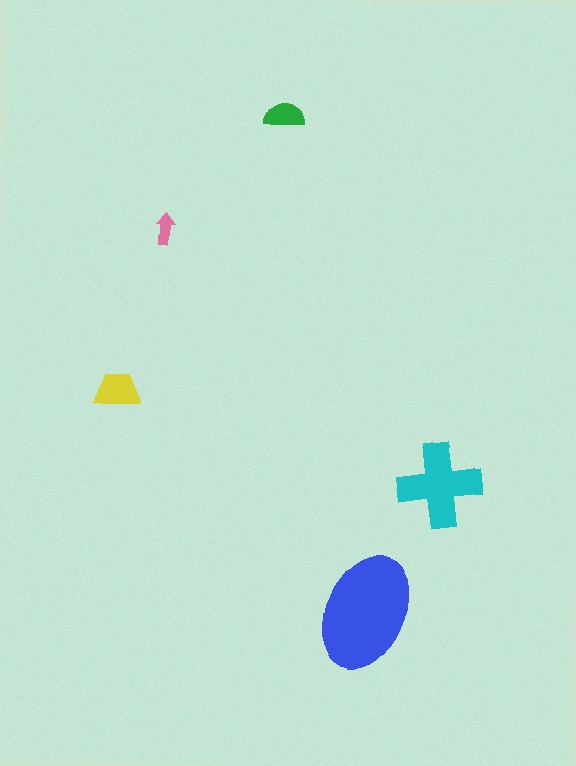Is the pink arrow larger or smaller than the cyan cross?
Smaller.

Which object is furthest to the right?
The cyan cross is rightmost.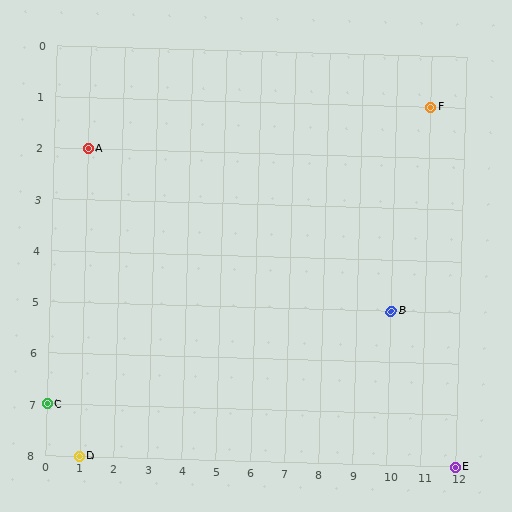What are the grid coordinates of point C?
Point C is at grid coordinates (0, 7).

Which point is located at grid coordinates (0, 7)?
Point C is at (0, 7).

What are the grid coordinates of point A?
Point A is at grid coordinates (1, 2).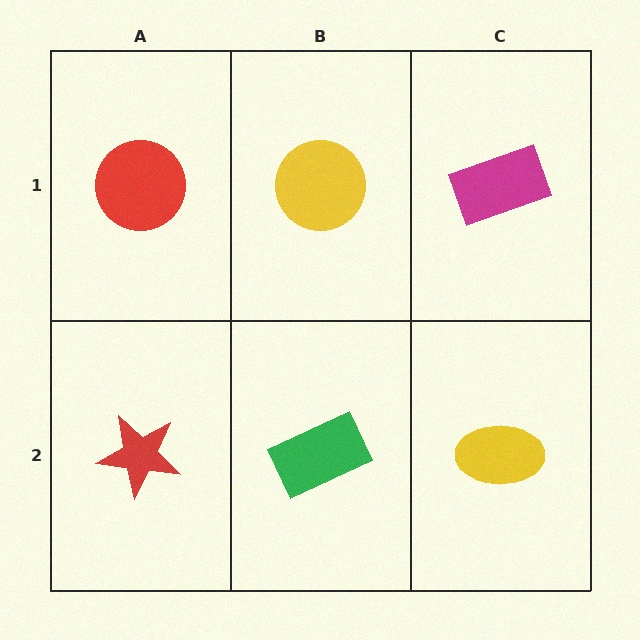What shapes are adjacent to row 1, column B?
A green rectangle (row 2, column B), a red circle (row 1, column A), a magenta rectangle (row 1, column C).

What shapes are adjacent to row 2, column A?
A red circle (row 1, column A), a green rectangle (row 2, column B).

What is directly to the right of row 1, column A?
A yellow circle.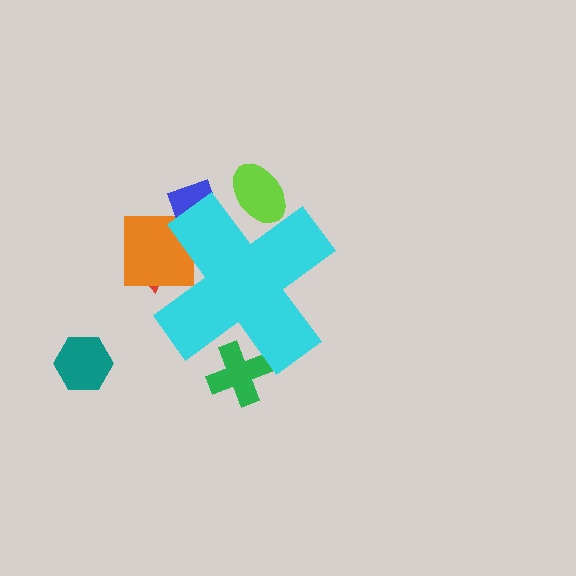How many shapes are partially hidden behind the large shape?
5 shapes are partially hidden.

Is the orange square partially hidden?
Yes, the orange square is partially hidden behind the cyan cross.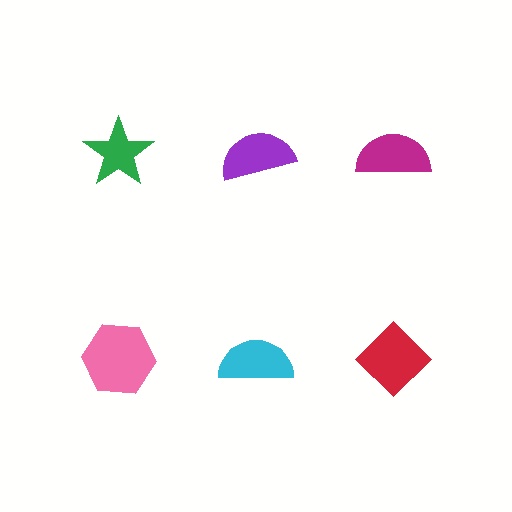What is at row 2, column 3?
A red diamond.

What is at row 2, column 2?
A cyan semicircle.